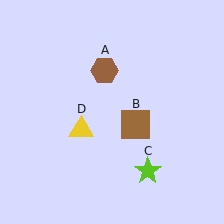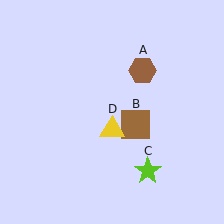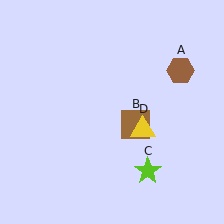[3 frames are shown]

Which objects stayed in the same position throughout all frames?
Brown square (object B) and lime star (object C) remained stationary.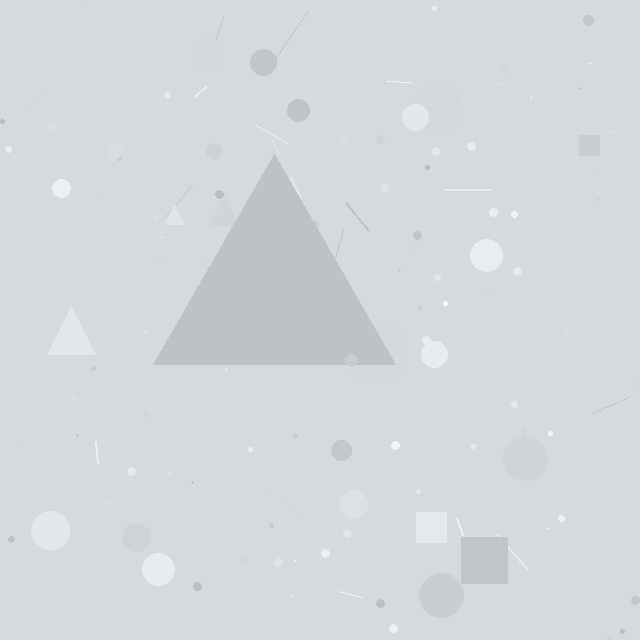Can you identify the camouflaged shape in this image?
The camouflaged shape is a triangle.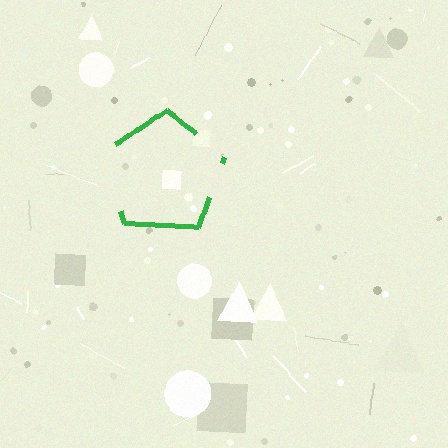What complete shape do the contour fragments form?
The contour fragments form a pentagon.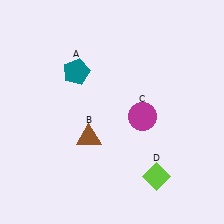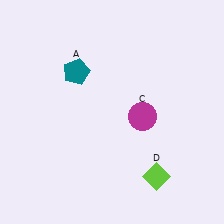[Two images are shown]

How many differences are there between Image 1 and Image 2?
There is 1 difference between the two images.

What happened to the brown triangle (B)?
The brown triangle (B) was removed in Image 2. It was in the bottom-left area of Image 1.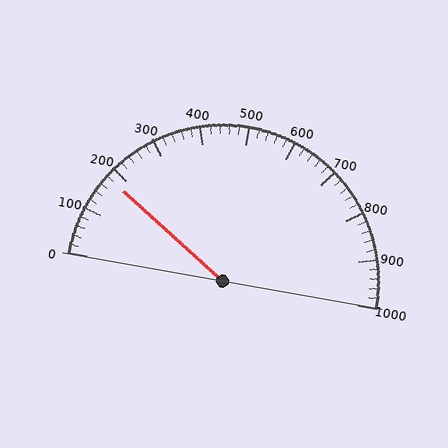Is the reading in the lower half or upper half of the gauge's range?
The reading is in the lower half of the range (0 to 1000).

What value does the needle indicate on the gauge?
The needle indicates approximately 180.